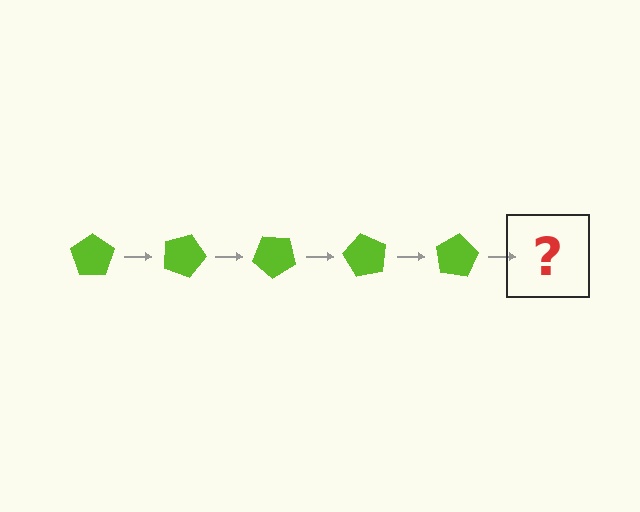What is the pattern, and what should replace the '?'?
The pattern is that the pentagon rotates 20 degrees each step. The '?' should be a lime pentagon rotated 100 degrees.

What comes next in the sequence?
The next element should be a lime pentagon rotated 100 degrees.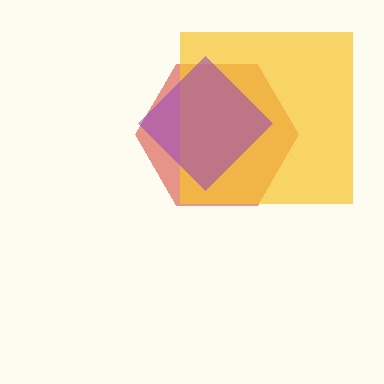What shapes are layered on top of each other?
The layered shapes are: a red hexagon, a yellow square, a purple diamond.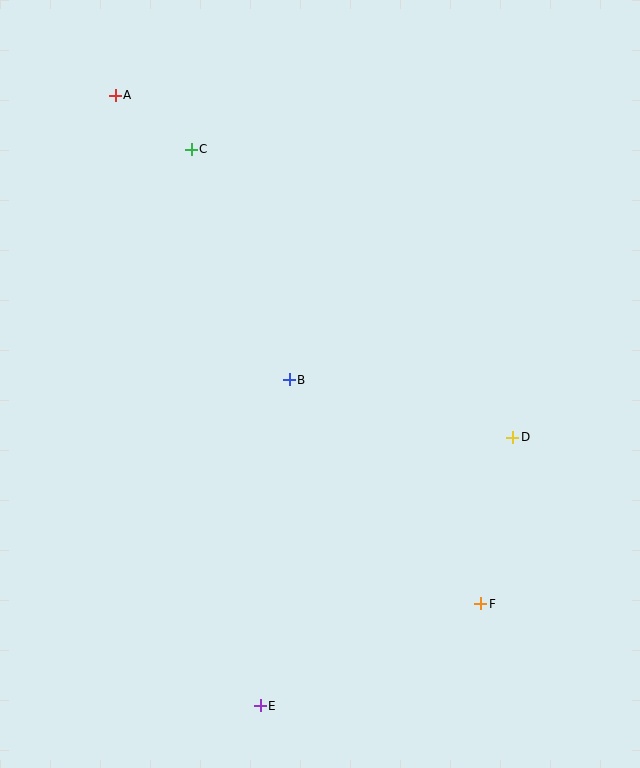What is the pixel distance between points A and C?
The distance between A and C is 93 pixels.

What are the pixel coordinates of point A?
Point A is at (115, 95).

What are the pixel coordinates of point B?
Point B is at (289, 380).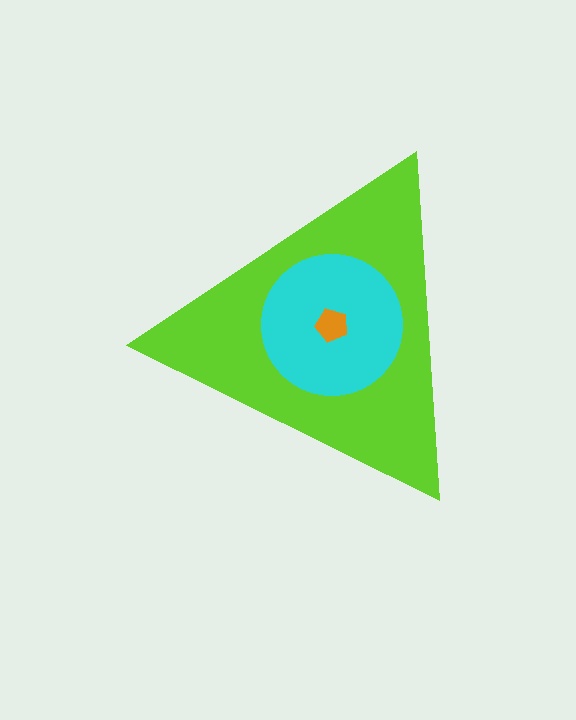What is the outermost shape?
The lime triangle.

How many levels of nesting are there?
3.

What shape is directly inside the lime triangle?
The cyan circle.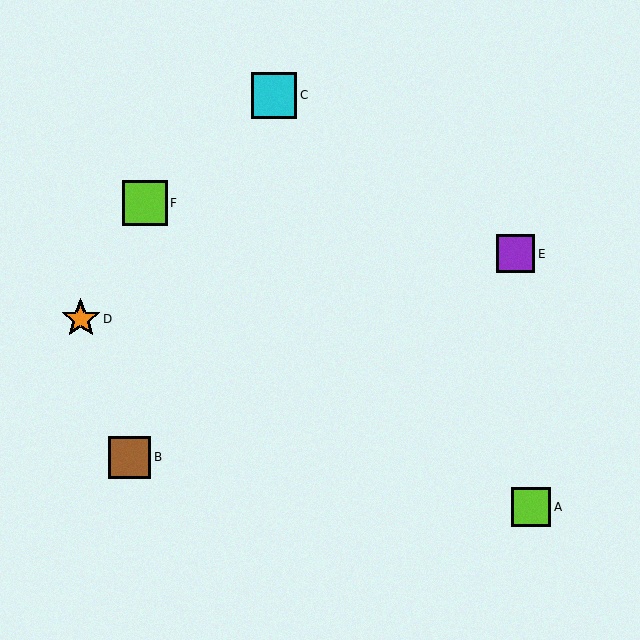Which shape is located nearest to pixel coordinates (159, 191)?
The lime square (labeled F) at (145, 203) is nearest to that location.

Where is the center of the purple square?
The center of the purple square is at (516, 254).